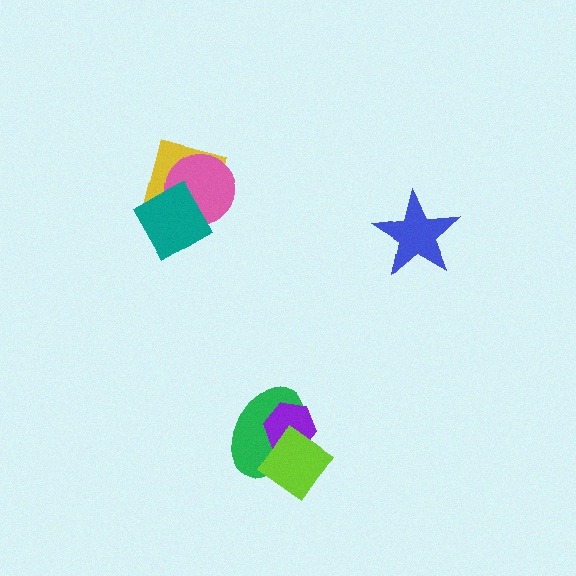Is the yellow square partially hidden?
Yes, it is partially covered by another shape.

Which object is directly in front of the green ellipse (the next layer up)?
The purple hexagon is directly in front of the green ellipse.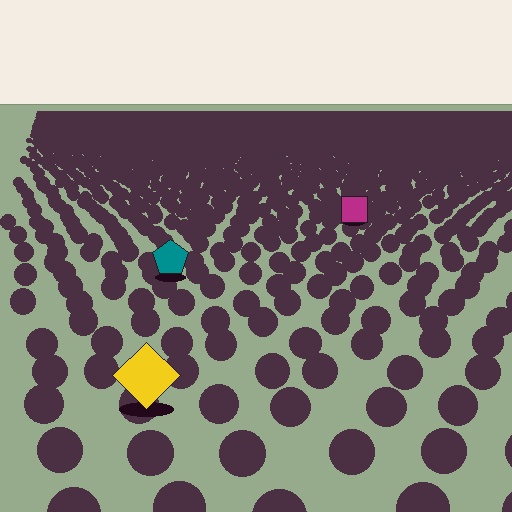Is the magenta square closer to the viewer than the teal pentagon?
No. The teal pentagon is closer — you can tell from the texture gradient: the ground texture is coarser near it.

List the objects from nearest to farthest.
From nearest to farthest: the yellow diamond, the teal pentagon, the magenta square.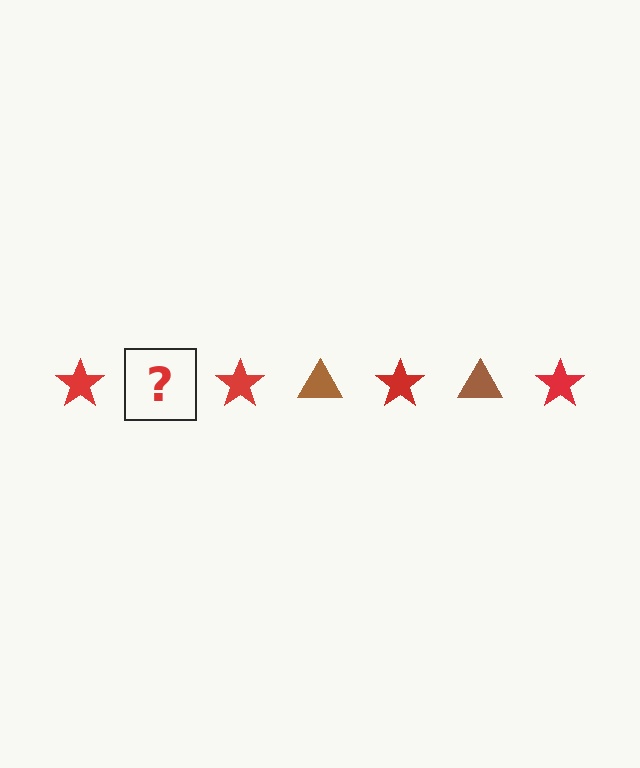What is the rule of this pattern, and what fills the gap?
The rule is that the pattern alternates between red star and brown triangle. The gap should be filled with a brown triangle.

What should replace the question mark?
The question mark should be replaced with a brown triangle.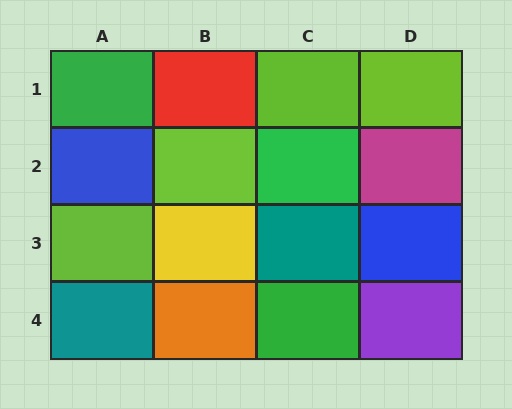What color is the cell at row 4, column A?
Teal.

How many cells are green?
3 cells are green.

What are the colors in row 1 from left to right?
Green, red, lime, lime.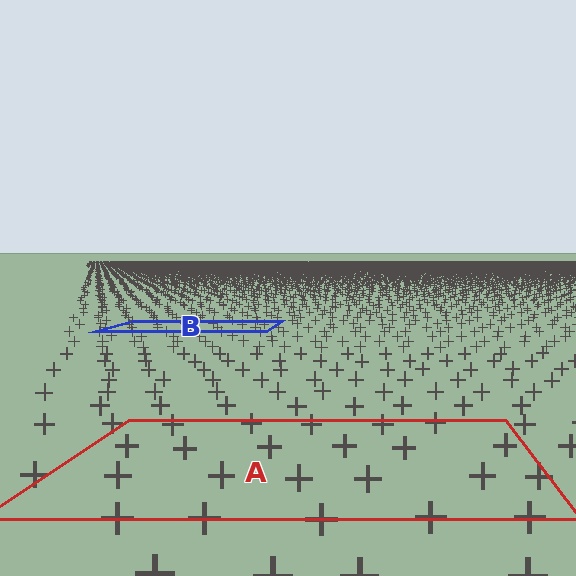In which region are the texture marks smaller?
The texture marks are smaller in region B, because it is farther away.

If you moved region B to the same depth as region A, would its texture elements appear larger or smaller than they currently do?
They would appear larger. At a closer depth, the same texture elements are projected at a bigger on-screen size.